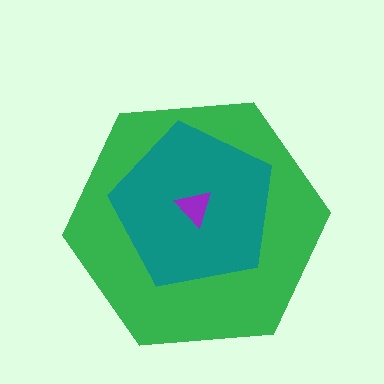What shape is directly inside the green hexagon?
The teal pentagon.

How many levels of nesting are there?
3.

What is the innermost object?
The purple triangle.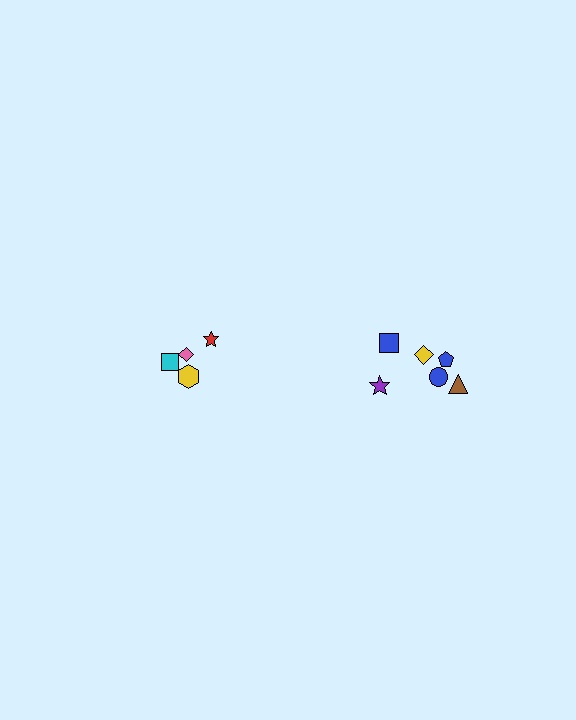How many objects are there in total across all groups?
There are 10 objects.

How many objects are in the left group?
There are 4 objects.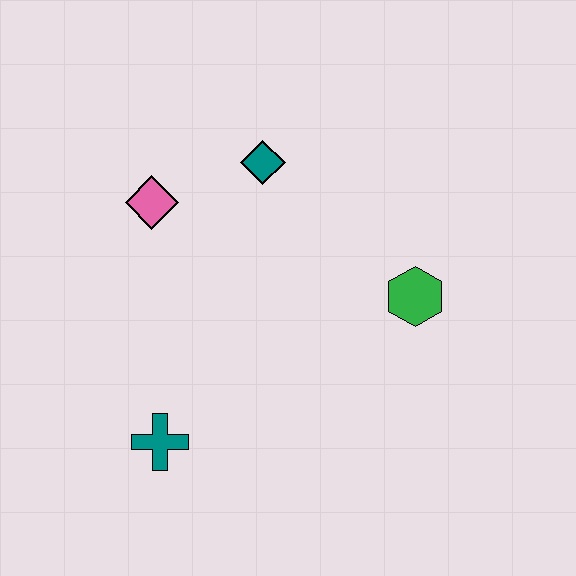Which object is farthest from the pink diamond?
The green hexagon is farthest from the pink diamond.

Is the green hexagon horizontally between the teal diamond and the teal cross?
No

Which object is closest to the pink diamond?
The teal diamond is closest to the pink diamond.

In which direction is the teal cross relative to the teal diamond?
The teal cross is below the teal diamond.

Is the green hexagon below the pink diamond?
Yes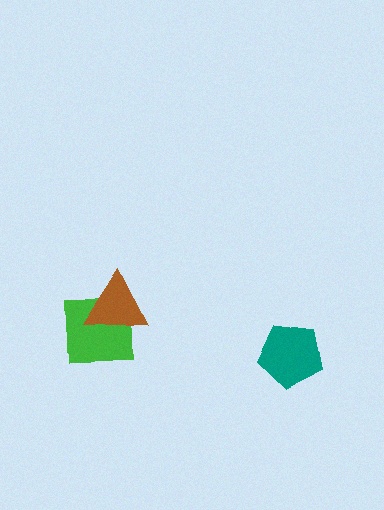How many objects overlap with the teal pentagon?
0 objects overlap with the teal pentagon.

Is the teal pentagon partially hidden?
No, no other shape covers it.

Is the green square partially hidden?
Yes, it is partially covered by another shape.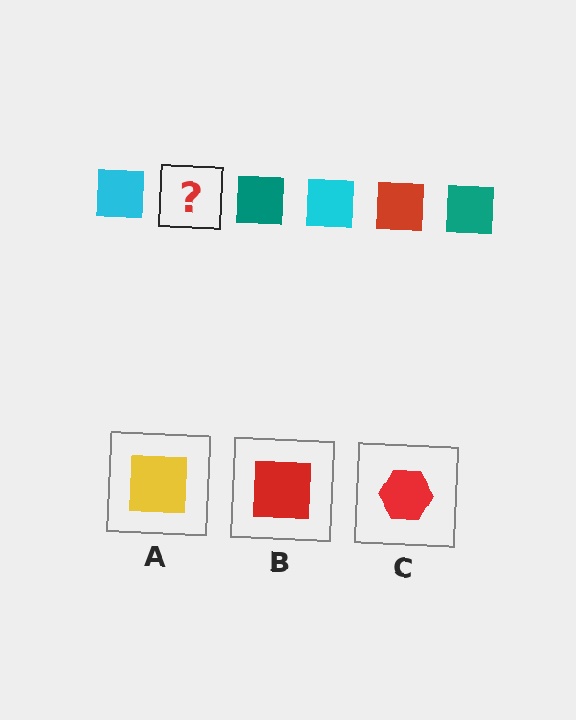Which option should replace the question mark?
Option B.